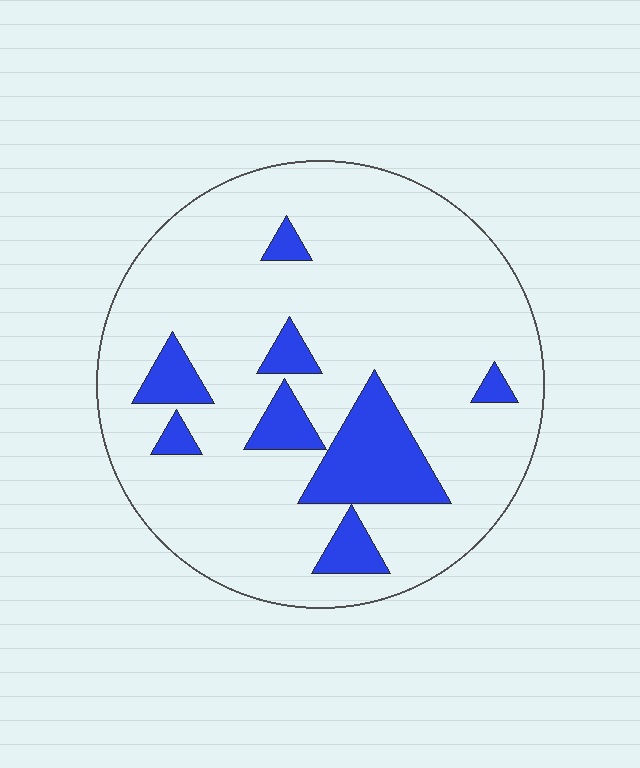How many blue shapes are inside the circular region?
8.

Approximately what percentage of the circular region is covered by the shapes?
Approximately 15%.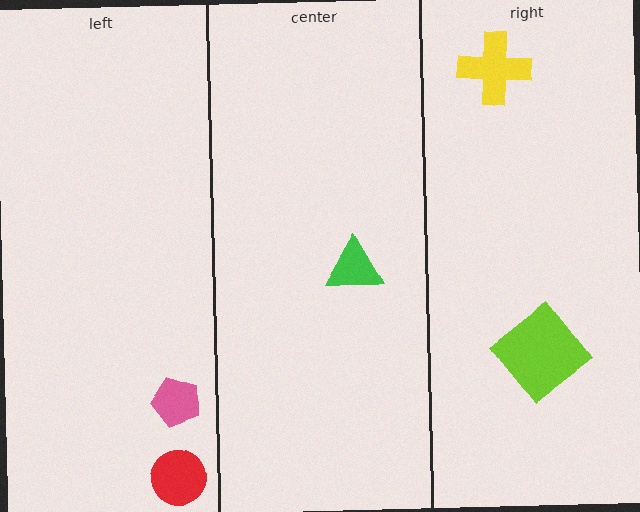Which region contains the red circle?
The left region.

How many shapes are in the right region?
2.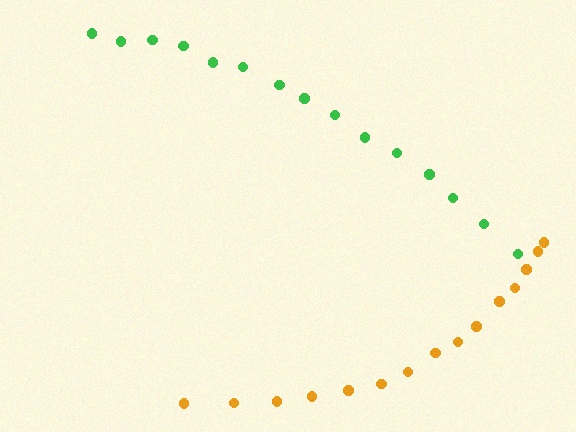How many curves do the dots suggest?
There are 2 distinct paths.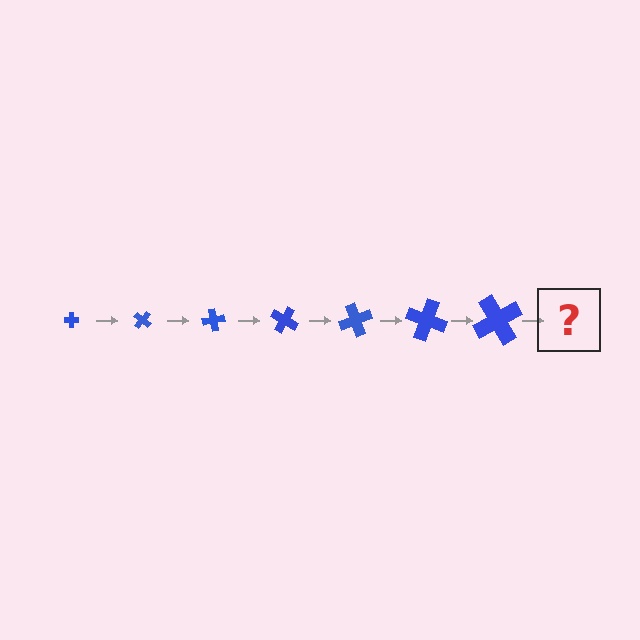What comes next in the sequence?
The next element should be a cross, larger than the previous one and rotated 280 degrees from the start.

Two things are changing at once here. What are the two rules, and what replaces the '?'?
The two rules are that the cross grows larger each step and it rotates 40 degrees each step. The '?' should be a cross, larger than the previous one and rotated 280 degrees from the start.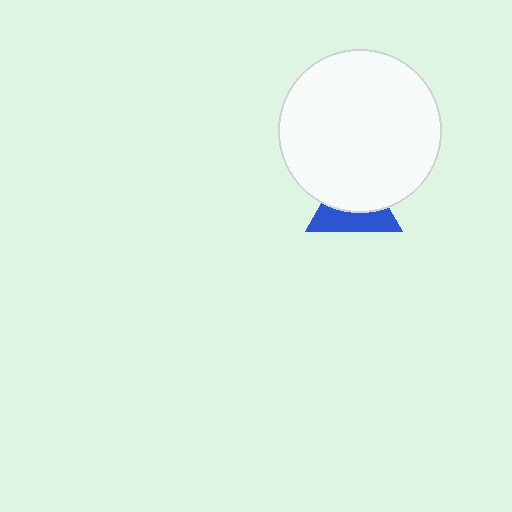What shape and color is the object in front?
The object in front is a white circle.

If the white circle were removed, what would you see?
You would see the complete blue triangle.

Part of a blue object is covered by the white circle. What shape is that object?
It is a triangle.